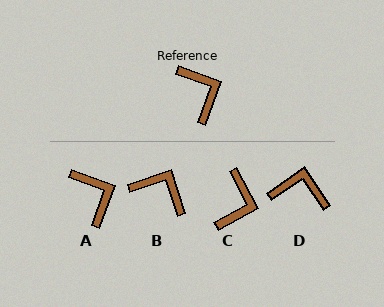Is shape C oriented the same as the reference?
No, it is off by about 41 degrees.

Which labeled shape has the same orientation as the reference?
A.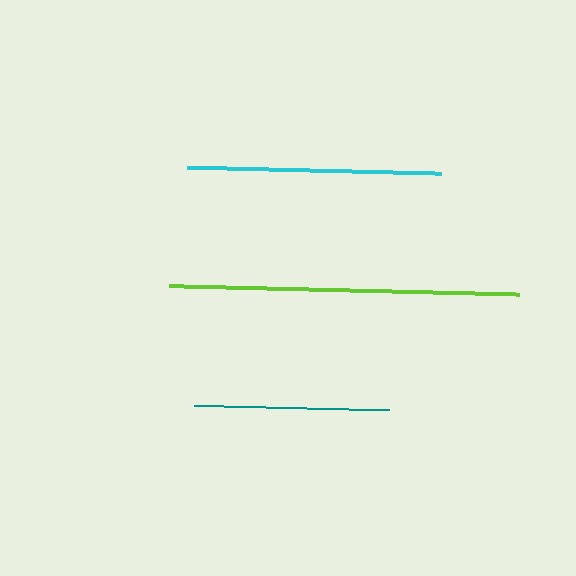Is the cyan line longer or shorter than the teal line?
The cyan line is longer than the teal line.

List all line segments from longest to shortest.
From longest to shortest: lime, cyan, teal.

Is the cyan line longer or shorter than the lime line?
The lime line is longer than the cyan line.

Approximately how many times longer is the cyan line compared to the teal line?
The cyan line is approximately 1.3 times the length of the teal line.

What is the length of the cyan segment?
The cyan segment is approximately 254 pixels long.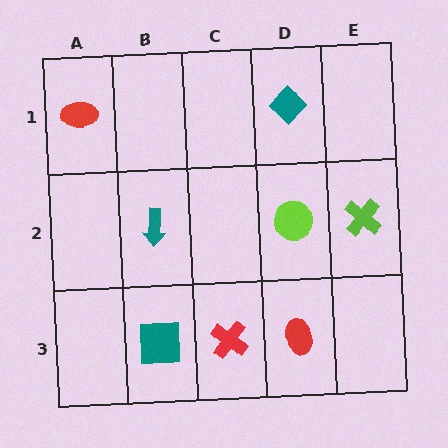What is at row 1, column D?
A teal diamond.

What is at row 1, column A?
A red ellipse.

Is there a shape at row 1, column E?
No, that cell is empty.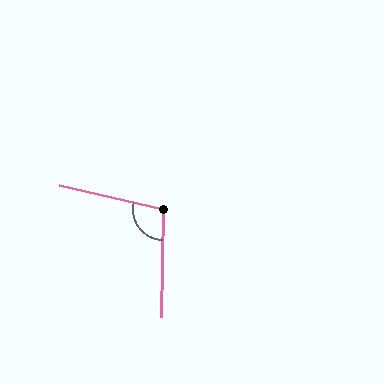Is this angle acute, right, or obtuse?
It is obtuse.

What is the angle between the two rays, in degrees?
Approximately 102 degrees.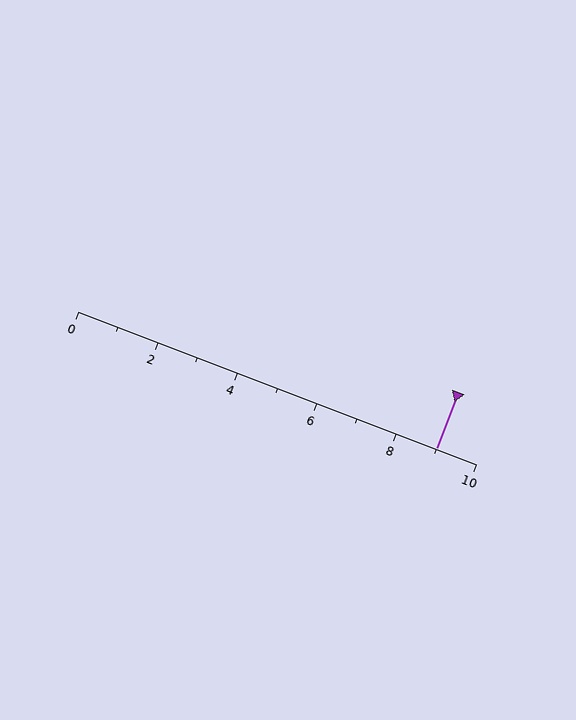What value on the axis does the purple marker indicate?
The marker indicates approximately 9.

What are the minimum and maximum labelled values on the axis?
The axis runs from 0 to 10.